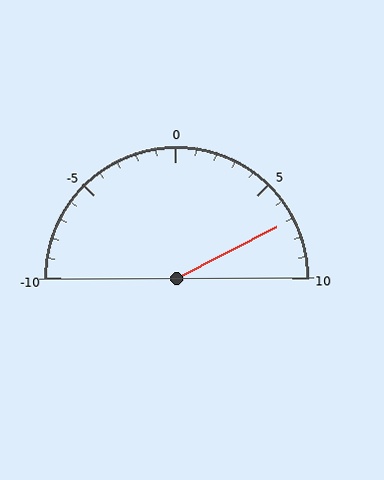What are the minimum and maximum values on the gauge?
The gauge ranges from -10 to 10.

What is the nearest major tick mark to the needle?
The nearest major tick mark is 5.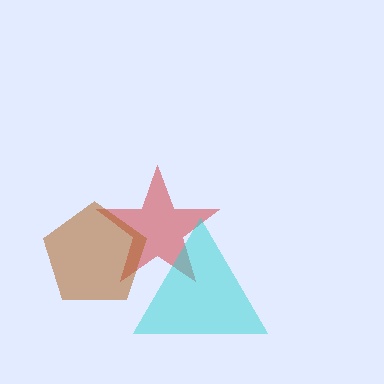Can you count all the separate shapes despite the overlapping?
Yes, there are 3 separate shapes.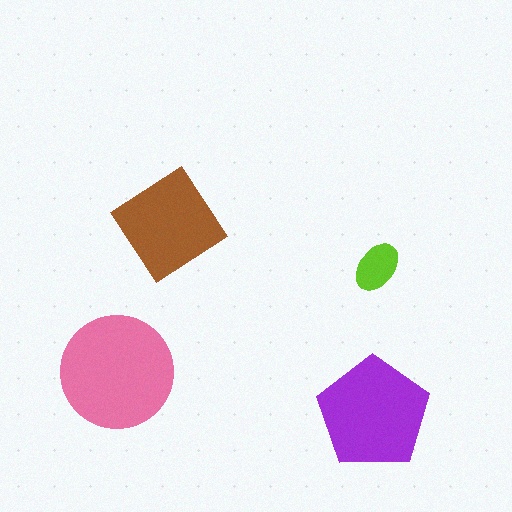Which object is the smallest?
The lime ellipse.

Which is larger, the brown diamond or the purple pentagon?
The purple pentagon.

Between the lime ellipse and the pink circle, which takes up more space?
The pink circle.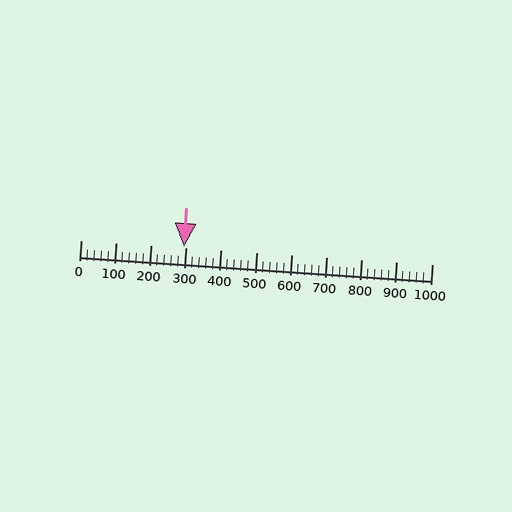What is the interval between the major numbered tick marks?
The major tick marks are spaced 100 units apart.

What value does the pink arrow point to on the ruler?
The pink arrow points to approximately 293.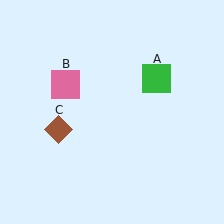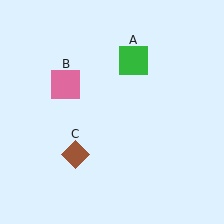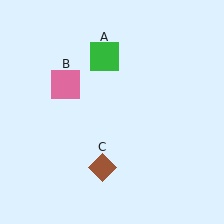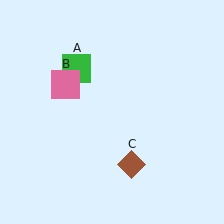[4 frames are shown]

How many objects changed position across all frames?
2 objects changed position: green square (object A), brown diamond (object C).